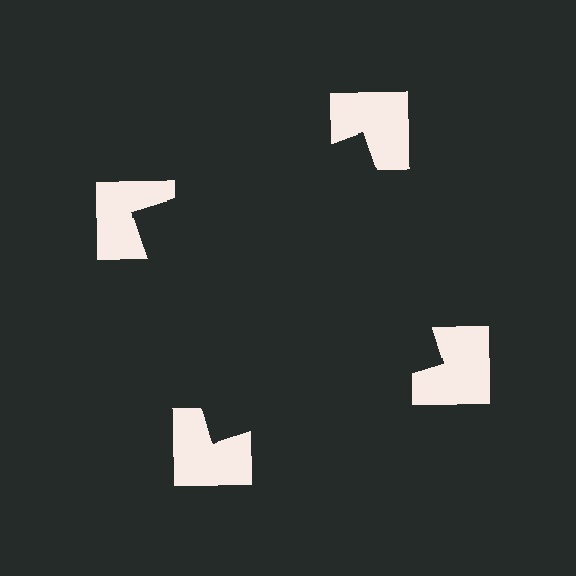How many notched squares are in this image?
There are 4 — one at each vertex of the illusory square.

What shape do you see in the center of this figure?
An illusory square — its edges are inferred from the aligned wedge cuts in the notched squares, not physically drawn.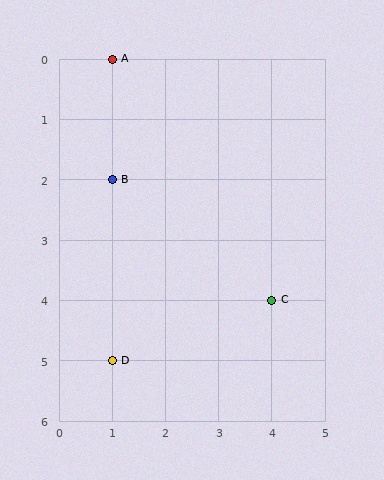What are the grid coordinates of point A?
Point A is at grid coordinates (1, 0).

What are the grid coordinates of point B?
Point B is at grid coordinates (1, 2).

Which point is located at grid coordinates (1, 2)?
Point B is at (1, 2).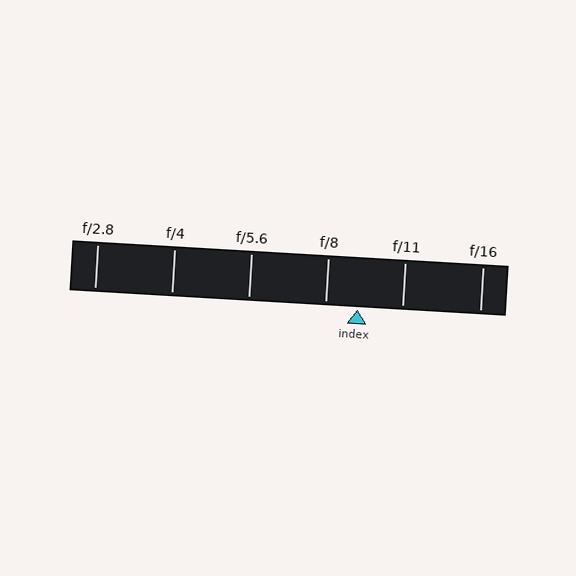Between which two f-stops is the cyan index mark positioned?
The index mark is between f/8 and f/11.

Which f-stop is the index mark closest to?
The index mark is closest to f/8.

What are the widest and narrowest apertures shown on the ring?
The widest aperture shown is f/2.8 and the narrowest is f/16.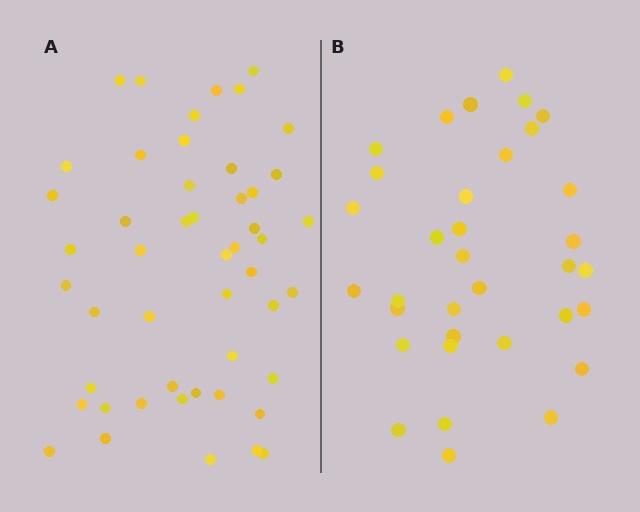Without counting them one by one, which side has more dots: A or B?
Region A (the left region) has more dots.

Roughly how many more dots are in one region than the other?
Region A has approximately 15 more dots than region B.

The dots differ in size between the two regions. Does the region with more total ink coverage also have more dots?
No. Region B has more total ink coverage because its dots are larger, but region A actually contains more individual dots. Total area can be misleading — the number of items is what matters here.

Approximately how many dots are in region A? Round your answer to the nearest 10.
About 50 dots. (The exact count is 49, which rounds to 50.)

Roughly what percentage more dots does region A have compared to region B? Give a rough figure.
About 45% more.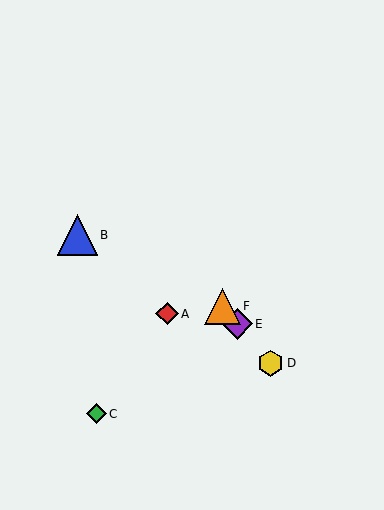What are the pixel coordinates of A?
Object A is at (167, 314).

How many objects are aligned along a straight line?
3 objects (D, E, F) are aligned along a straight line.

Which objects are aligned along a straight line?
Objects D, E, F are aligned along a straight line.